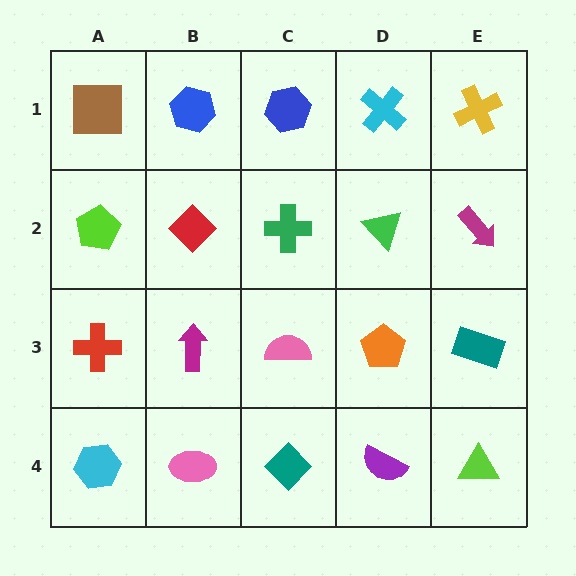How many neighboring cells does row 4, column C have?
3.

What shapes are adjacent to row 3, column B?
A red diamond (row 2, column B), a pink ellipse (row 4, column B), a red cross (row 3, column A), a pink semicircle (row 3, column C).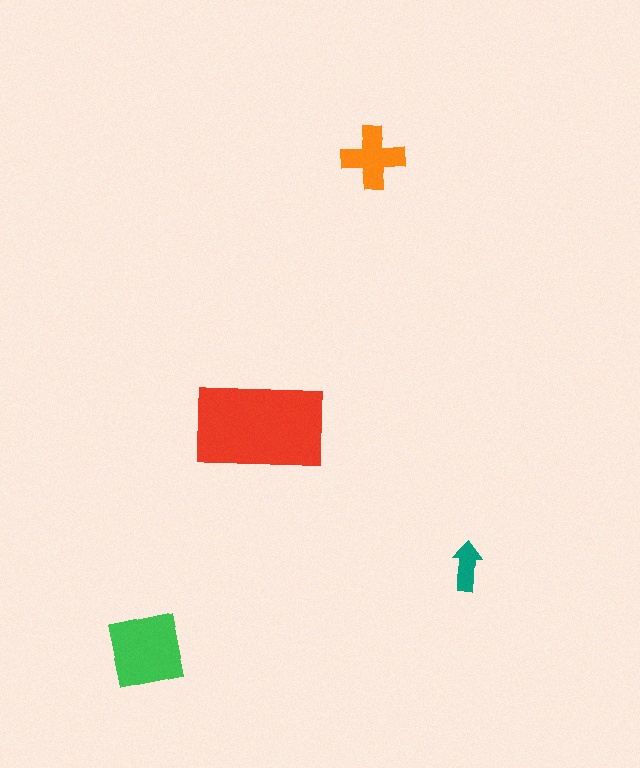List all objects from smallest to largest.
The teal arrow, the orange cross, the green square, the red rectangle.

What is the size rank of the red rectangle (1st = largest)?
1st.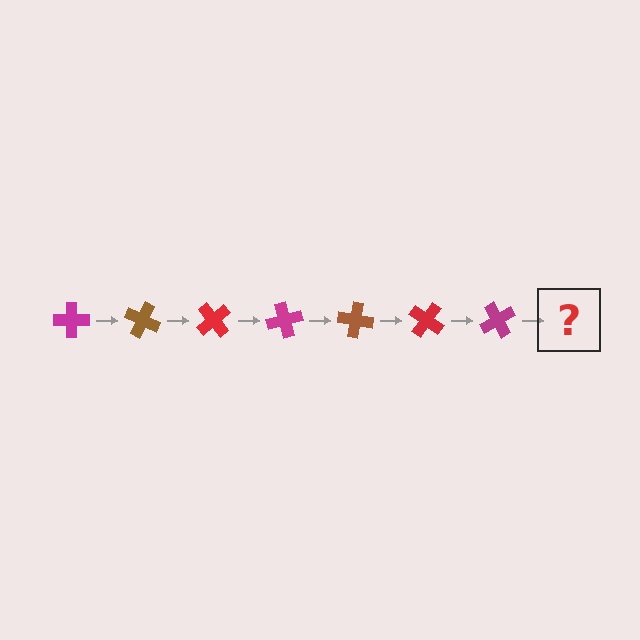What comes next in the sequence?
The next element should be a brown cross, rotated 175 degrees from the start.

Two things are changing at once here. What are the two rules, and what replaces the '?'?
The two rules are that it rotates 25 degrees each step and the color cycles through magenta, brown, and red. The '?' should be a brown cross, rotated 175 degrees from the start.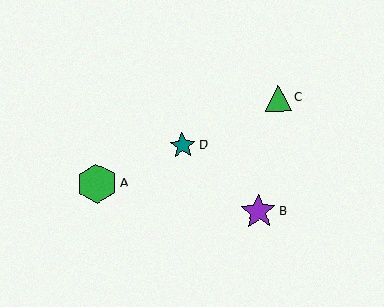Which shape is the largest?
The green hexagon (labeled A) is the largest.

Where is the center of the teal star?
The center of the teal star is at (183, 146).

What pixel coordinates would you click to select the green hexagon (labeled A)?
Click at (97, 184) to select the green hexagon A.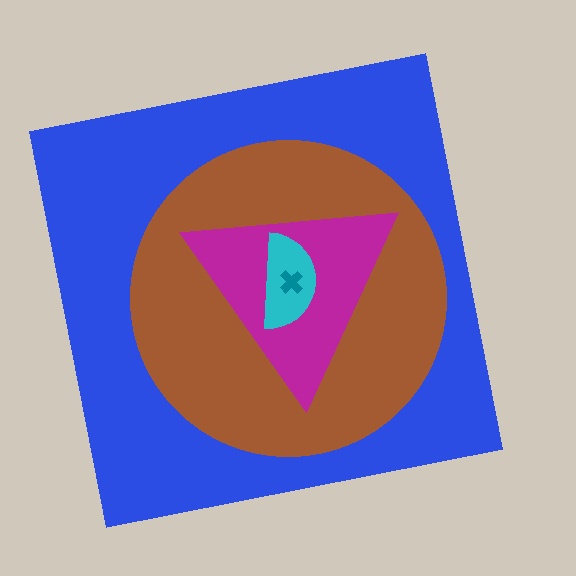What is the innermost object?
The teal cross.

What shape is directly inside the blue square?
The brown circle.